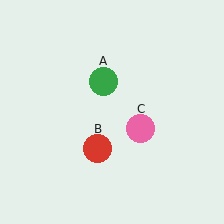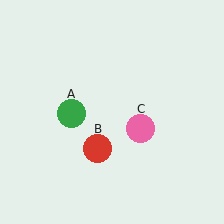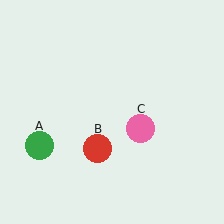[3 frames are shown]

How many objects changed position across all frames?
1 object changed position: green circle (object A).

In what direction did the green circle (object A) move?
The green circle (object A) moved down and to the left.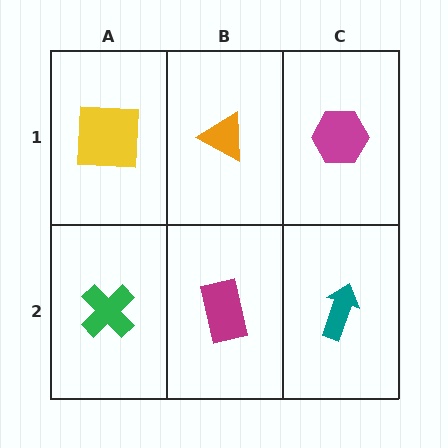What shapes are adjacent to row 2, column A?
A yellow square (row 1, column A), a magenta rectangle (row 2, column B).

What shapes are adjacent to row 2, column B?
An orange triangle (row 1, column B), a green cross (row 2, column A), a teal arrow (row 2, column C).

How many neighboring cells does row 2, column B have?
3.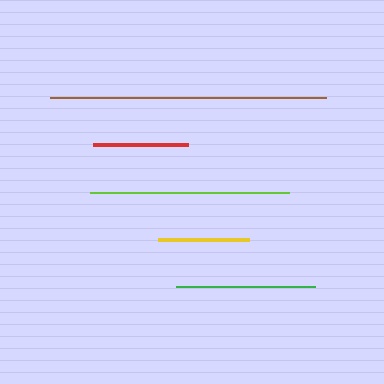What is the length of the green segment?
The green segment is approximately 139 pixels long.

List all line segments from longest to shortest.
From longest to shortest: brown, lime, green, red, yellow.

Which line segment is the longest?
The brown line is the longest at approximately 276 pixels.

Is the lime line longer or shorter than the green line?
The lime line is longer than the green line.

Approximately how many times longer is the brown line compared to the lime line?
The brown line is approximately 1.4 times the length of the lime line.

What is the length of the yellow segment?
The yellow segment is approximately 91 pixels long.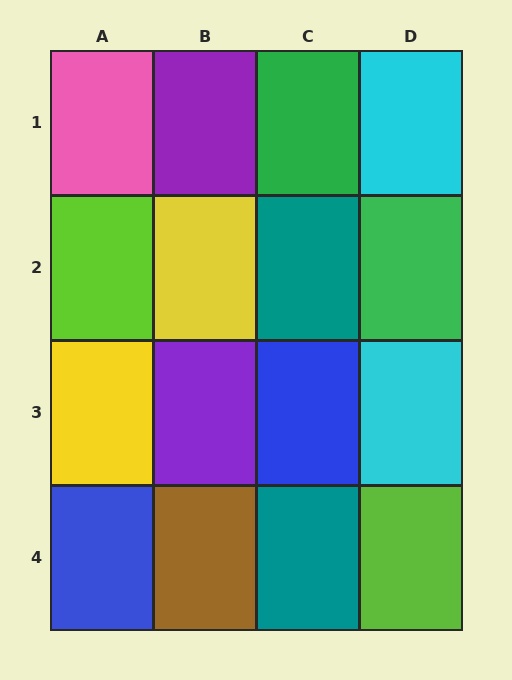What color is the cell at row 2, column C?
Teal.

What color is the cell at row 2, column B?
Yellow.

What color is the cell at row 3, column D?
Cyan.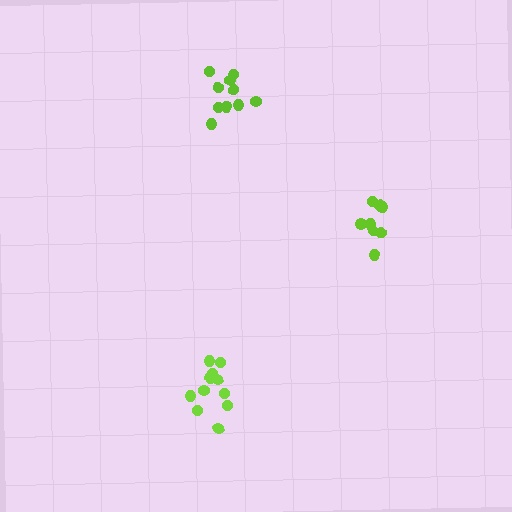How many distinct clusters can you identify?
There are 3 distinct clusters.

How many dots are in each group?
Group 1: 8 dots, Group 2: 11 dots, Group 3: 10 dots (29 total).